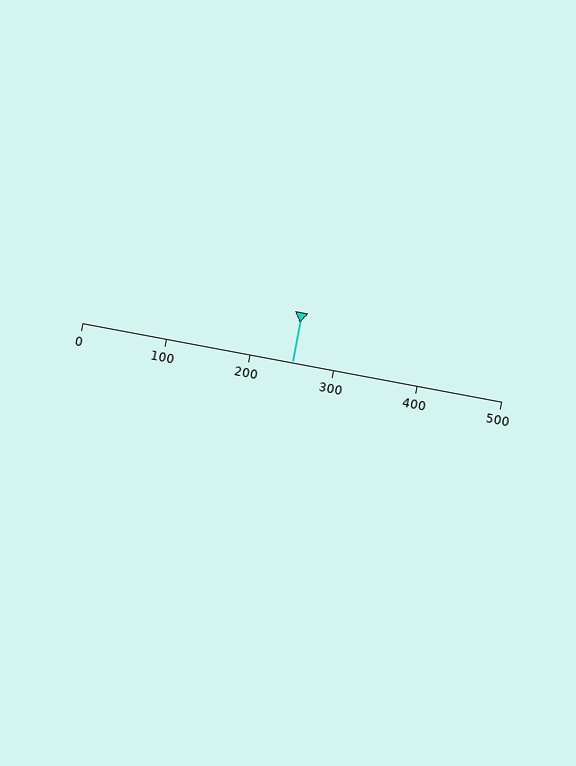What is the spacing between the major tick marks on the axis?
The major ticks are spaced 100 apart.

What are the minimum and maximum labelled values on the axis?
The axis runs from 0 to 500.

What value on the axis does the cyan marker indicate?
The marker indicates approximately 250.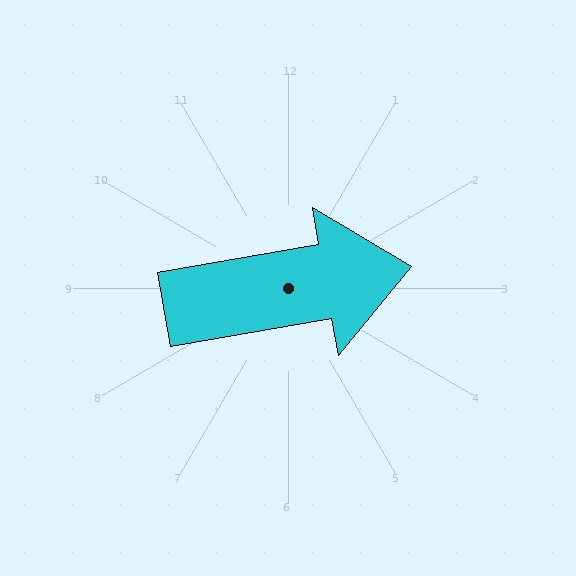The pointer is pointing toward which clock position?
Roughly 3 o'clock.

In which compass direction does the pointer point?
East.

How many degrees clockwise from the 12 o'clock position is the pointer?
Approximately 80 degrees.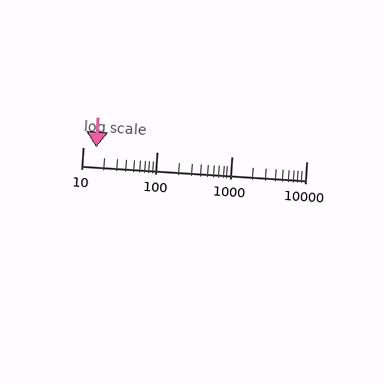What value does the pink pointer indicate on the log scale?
The pointer indicates approximately 15.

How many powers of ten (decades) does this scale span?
The scale spans 3 decades, from 10 to 10000.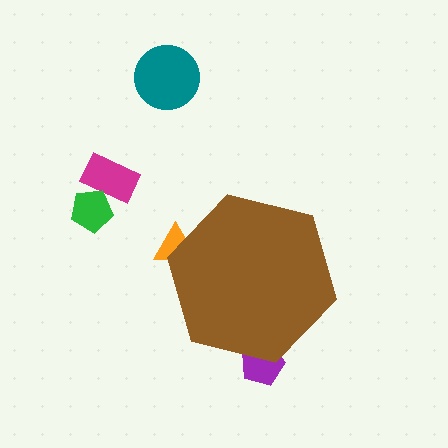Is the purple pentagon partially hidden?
Yes, the purple pentagon is partially hidden behind the brown hexagon.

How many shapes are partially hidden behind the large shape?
2 shapes are partially hidden.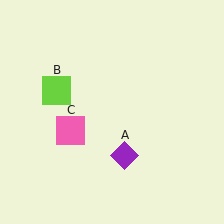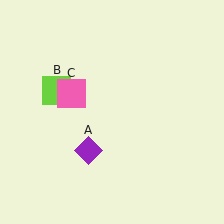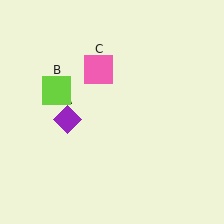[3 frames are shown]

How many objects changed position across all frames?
2 objects changed position: purple diamond (object A), pink square (object C).